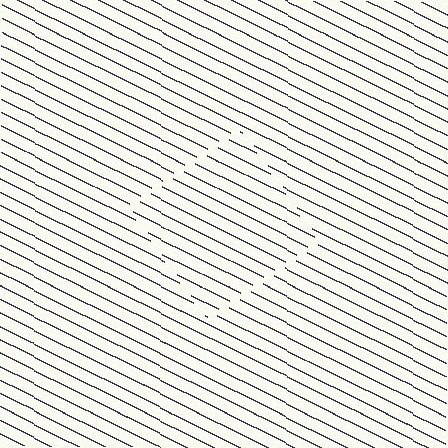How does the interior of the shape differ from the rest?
The interior of the shape contains the same grating, shifted by half a period — the contour is defined by the phase discontinuity where line-ends from the inner and outer gratings abut.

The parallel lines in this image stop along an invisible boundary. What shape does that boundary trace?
An illusory square. The interior of the shape contains the same grating, shifted by half a period — the contour is defined by the phase discontinuity where line-ends from the inner and outer gratings abut.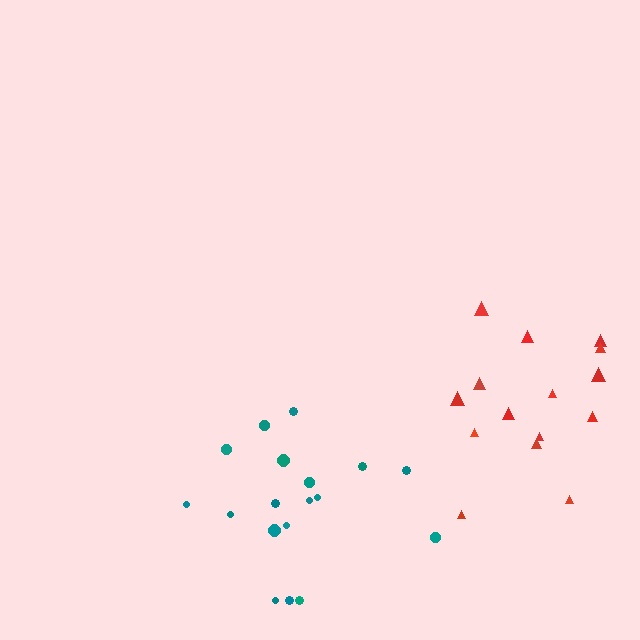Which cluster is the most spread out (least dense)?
Teal.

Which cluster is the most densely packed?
Red.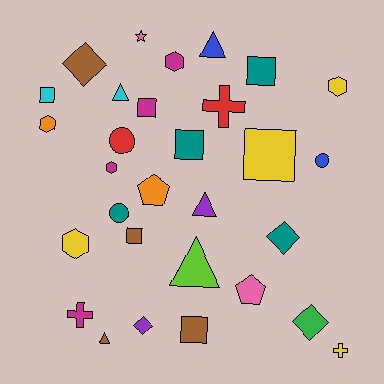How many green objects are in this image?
There is 1 green object.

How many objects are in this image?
There are 30 objects.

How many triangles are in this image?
There are 5 triangles.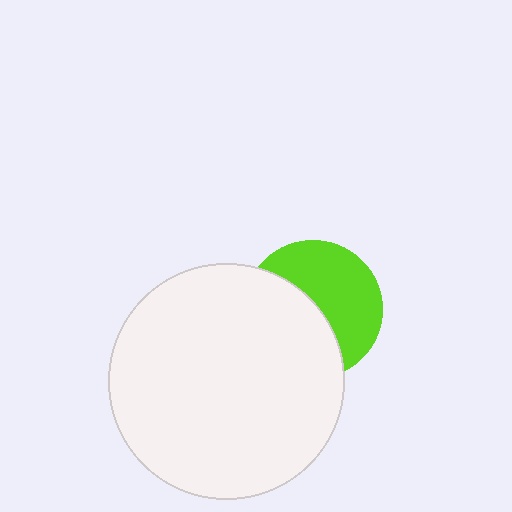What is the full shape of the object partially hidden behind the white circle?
The partially hidden object is a lime circle.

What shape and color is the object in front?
The object in front is a white circle.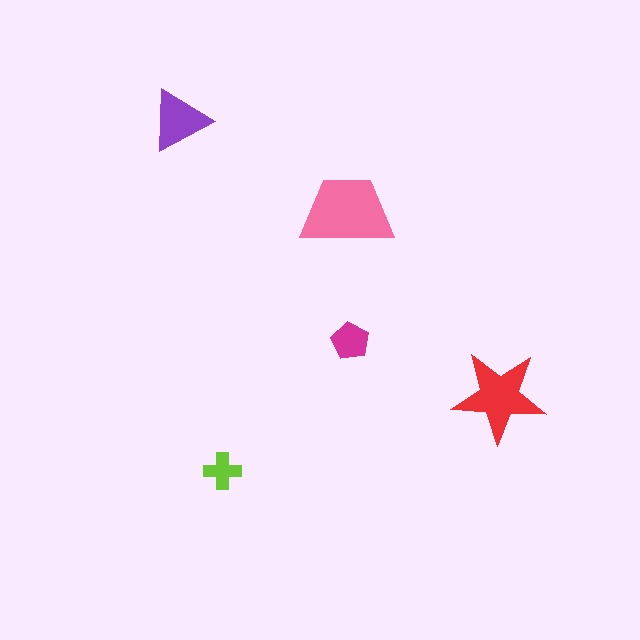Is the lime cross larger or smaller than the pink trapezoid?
Smaller.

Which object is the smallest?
The lime cross.